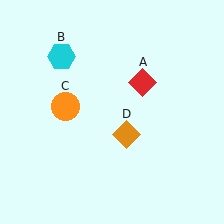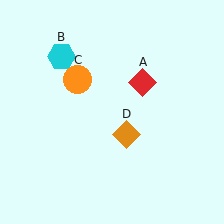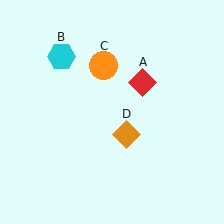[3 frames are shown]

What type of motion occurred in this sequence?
The orange circle (object C) rotated clockwise around the center of the scene.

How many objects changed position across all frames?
1 object changed position: orange circle (object C).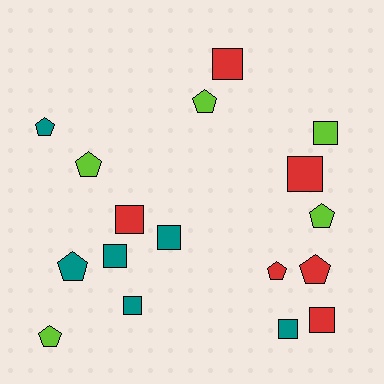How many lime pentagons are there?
There are 4 lime pentagons.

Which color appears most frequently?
Red, with 6 objects.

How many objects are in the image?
There are 17 objects.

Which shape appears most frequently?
Square, with 9 objects.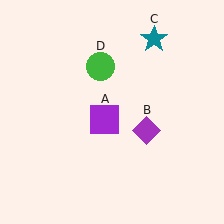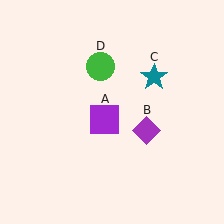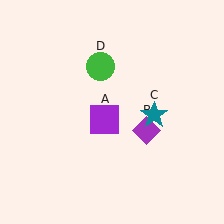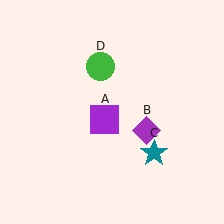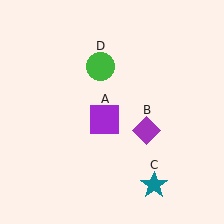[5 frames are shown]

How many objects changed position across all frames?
1 object changed position: teal star (object C).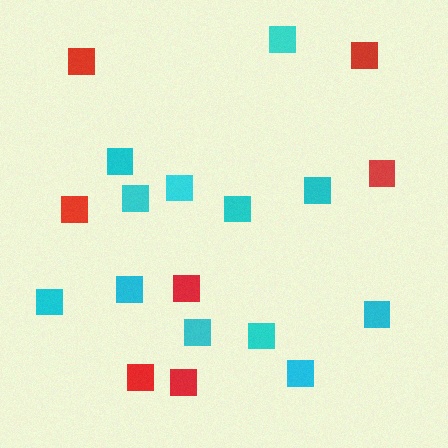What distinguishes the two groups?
There are 2 groups: one group of cyan squares (12) and one group of red squares (7).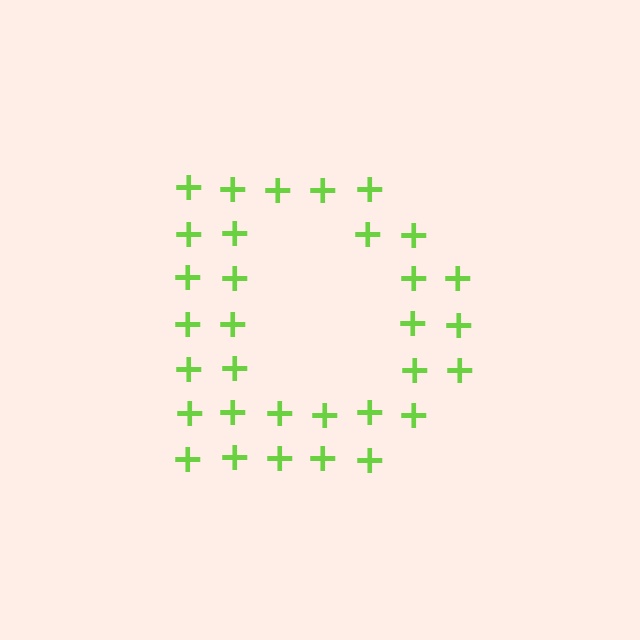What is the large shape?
The large shape is the letter D.